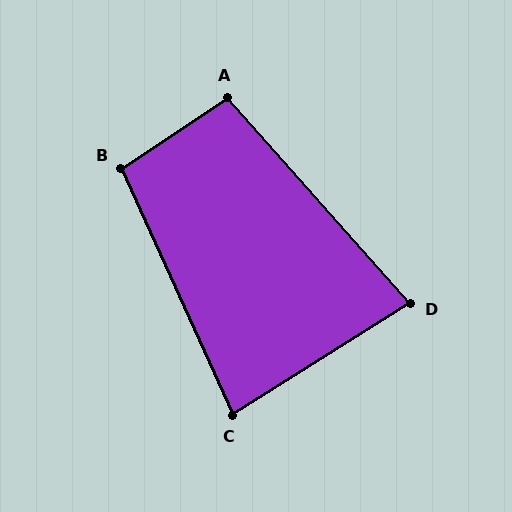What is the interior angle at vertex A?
Approximately 98 degrees (obtuse).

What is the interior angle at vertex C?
Approximately 82 degrees (acute).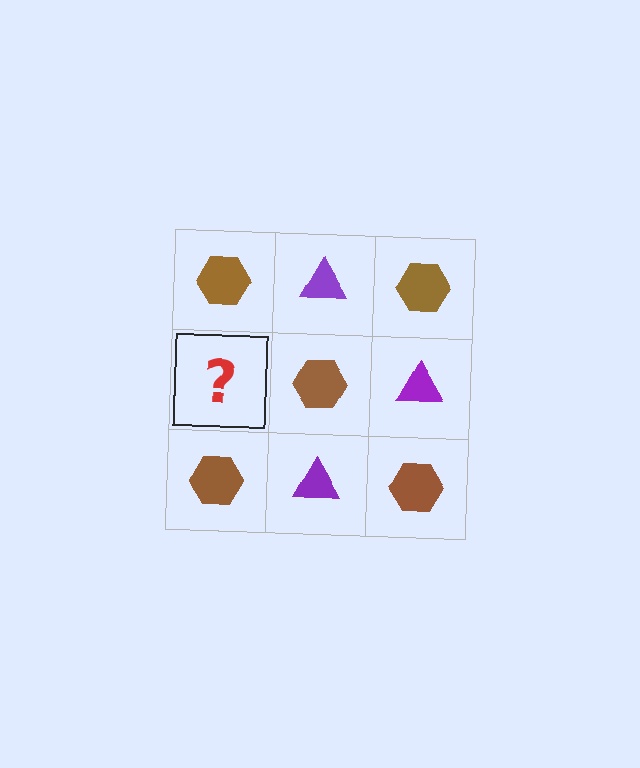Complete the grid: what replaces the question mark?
The question mark should be replaced with a purple triangle.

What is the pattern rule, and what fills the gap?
The rule is that it alternates brown hexagon and purple triangle in a checkerboard pattern. The gap should be filled with a purple triangle.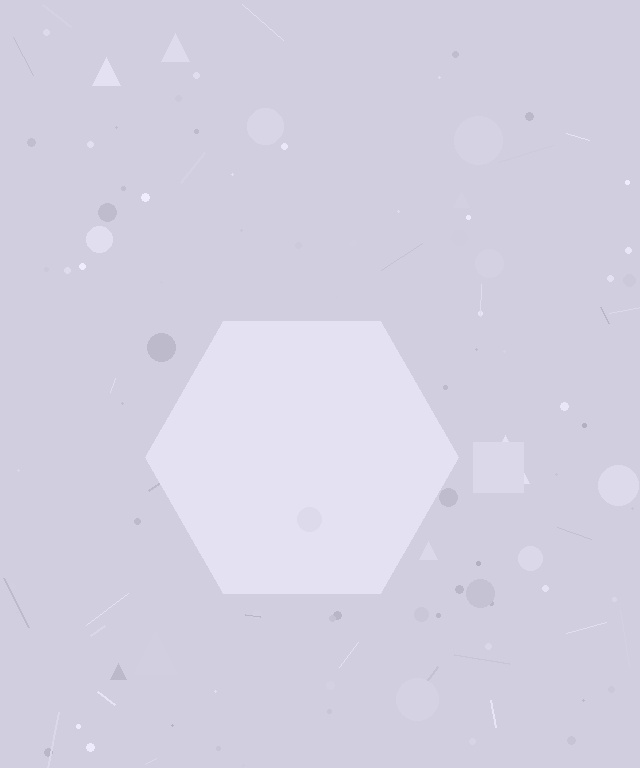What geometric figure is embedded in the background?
A hexagon is embedded in the background.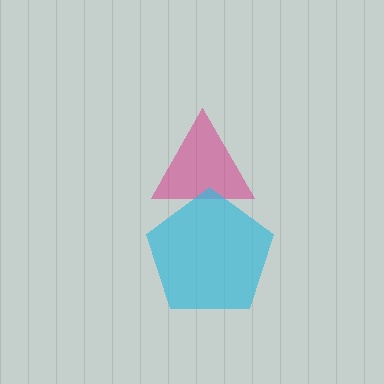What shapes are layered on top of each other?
The layered shapes are: a magenta triangle, a cyan pentagon.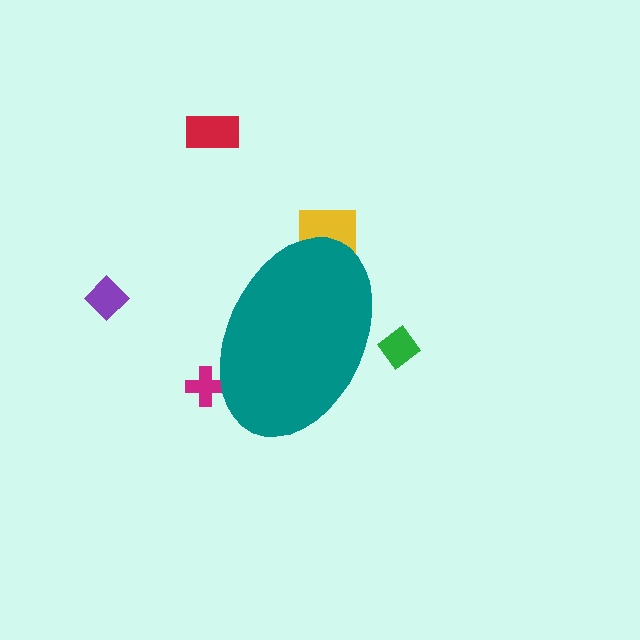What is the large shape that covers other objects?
A teal ellipse.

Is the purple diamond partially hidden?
No, the purple diamond is fully visible.